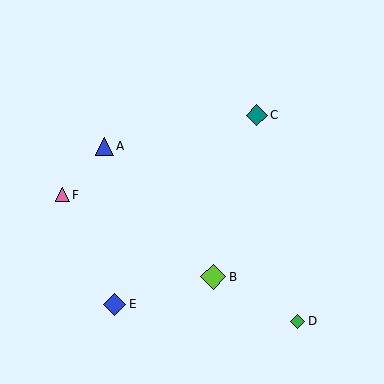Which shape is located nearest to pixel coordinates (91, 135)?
The blue triangle (labeled A) at (104, 146) is nearest to that location.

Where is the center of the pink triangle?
The center of the pink triangle is at (62, 195).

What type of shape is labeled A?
Shape A is a blue triangle.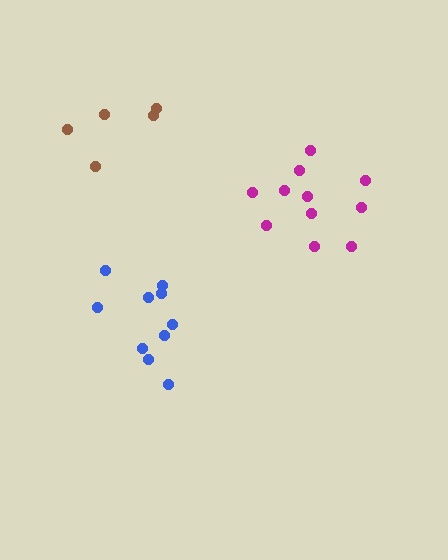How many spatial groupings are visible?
There are 3 spatial groupings.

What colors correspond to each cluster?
The clusters are colored: magenta, brown, blue.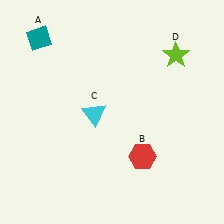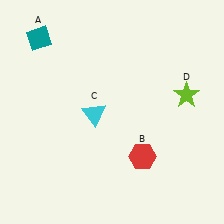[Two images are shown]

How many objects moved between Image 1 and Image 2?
1 object moved between the two images.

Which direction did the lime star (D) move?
The lime star (D) moved down.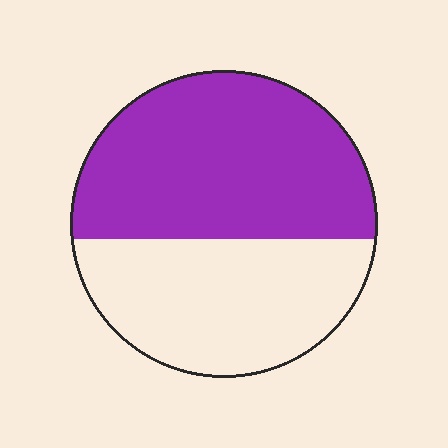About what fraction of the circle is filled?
About three fifths (3/5).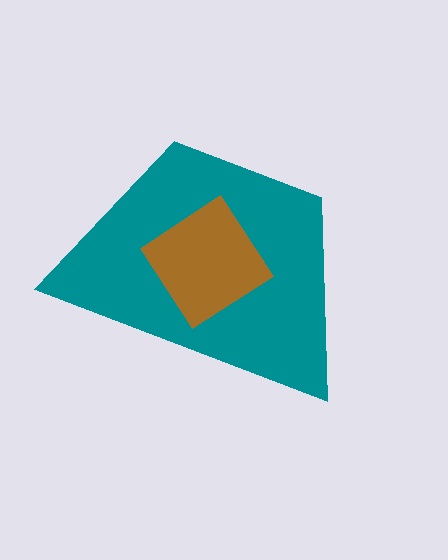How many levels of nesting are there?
2.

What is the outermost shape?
The teal trapezoid.